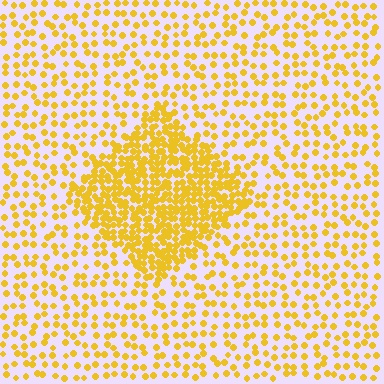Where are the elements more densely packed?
The elements are more densely packed inside the diamond boundary.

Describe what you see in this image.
The image contains small yellow elements arranged at two different densities. A diamond-shaped region is visible where the elements are more densely packed than the surrounding area.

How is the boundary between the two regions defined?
The boundary is defined by a change in element density (approximately 2.6x ratio). All elements are the same color, size, and shape.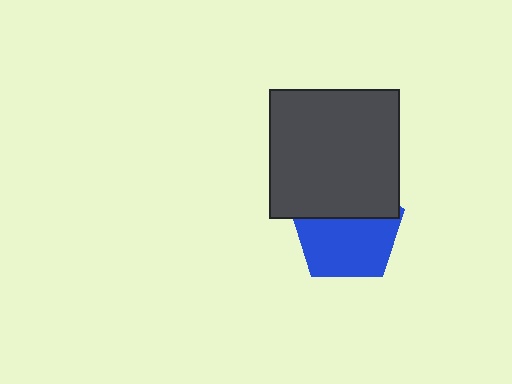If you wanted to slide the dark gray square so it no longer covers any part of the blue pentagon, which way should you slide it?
Slide it up — that is the most direct way to separate the two shapes.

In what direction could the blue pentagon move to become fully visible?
The blue pentagon could move down. That would shift it out from behind the dark gray square entirely.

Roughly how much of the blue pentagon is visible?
About half of it is visible (roughly 60%).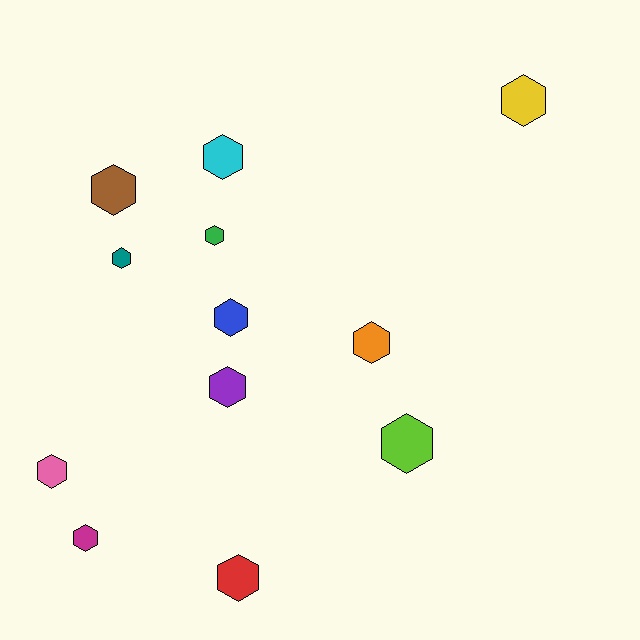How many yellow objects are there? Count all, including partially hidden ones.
There is 1 yellow object.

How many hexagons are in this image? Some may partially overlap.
There are 12 hexagons.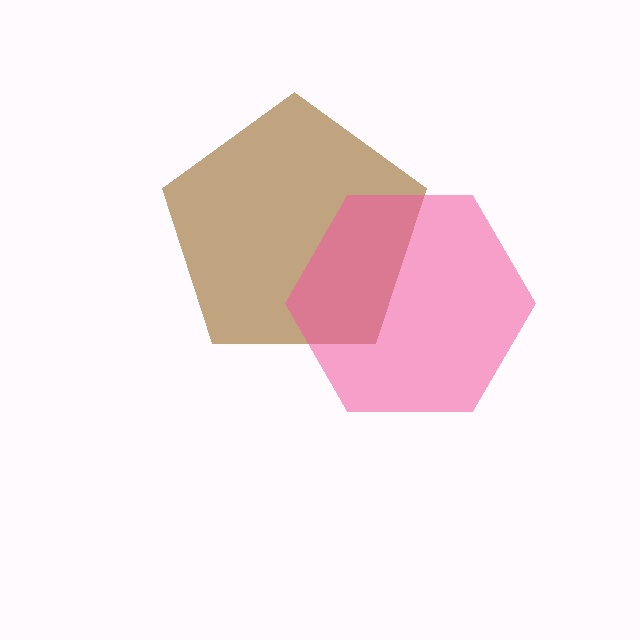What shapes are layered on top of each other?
The layered shapes are: a brown pentagon, a pink hexagon.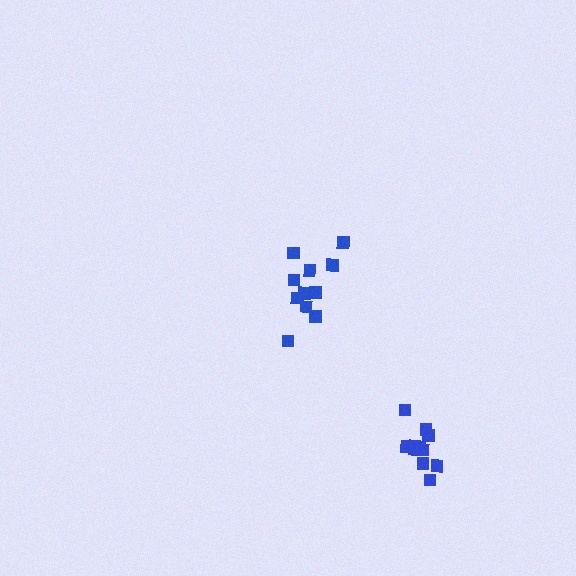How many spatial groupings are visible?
There are 2 spatial groupings.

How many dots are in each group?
Group 1: 11 dots, Group 2: 11 dots (22 total).